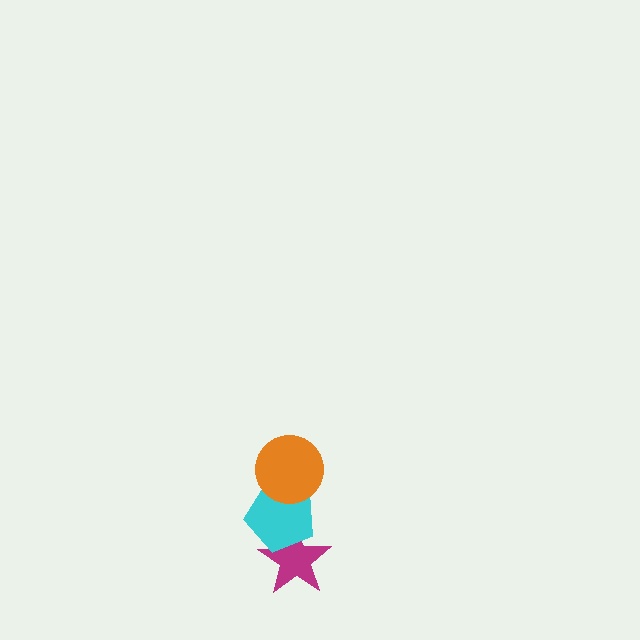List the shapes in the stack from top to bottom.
From top to bottom: the orange circle, the cyan pentagon, the magenta star.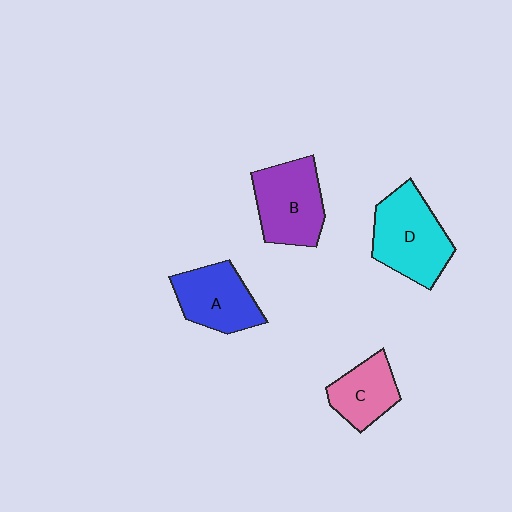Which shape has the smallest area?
Shape C (pink).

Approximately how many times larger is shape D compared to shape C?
Approximately 1.6 times.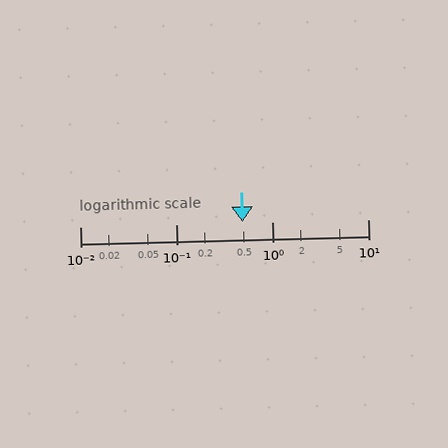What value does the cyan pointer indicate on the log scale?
The pointer indicates approximately 0.49.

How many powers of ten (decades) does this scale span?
The scale spans 3 decades, from 0.01 to 10.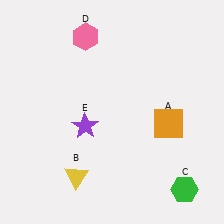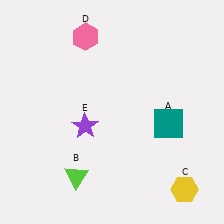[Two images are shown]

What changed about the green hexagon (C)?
In Image 1, C is green. In Image 2, it changed to yellow.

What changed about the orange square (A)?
In Image 1, A is orange. In Image 2, it changed to teal.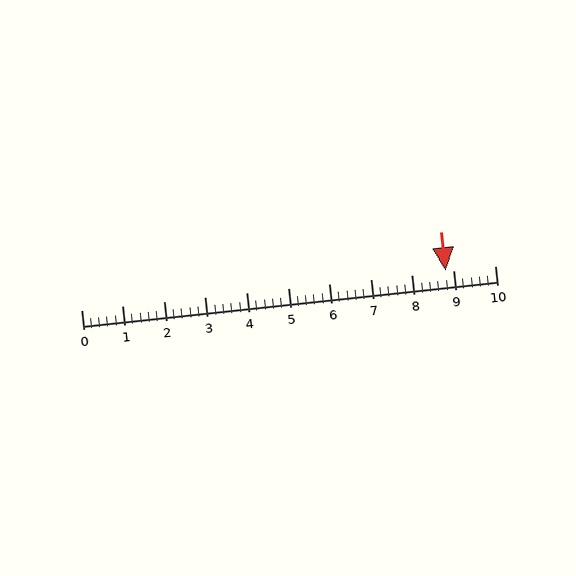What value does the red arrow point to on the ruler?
The red arrow points to approximately 8.8.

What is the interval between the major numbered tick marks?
The major tick marks are spaced 1 units apart.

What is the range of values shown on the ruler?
The ruler shows values from 0 to 10.